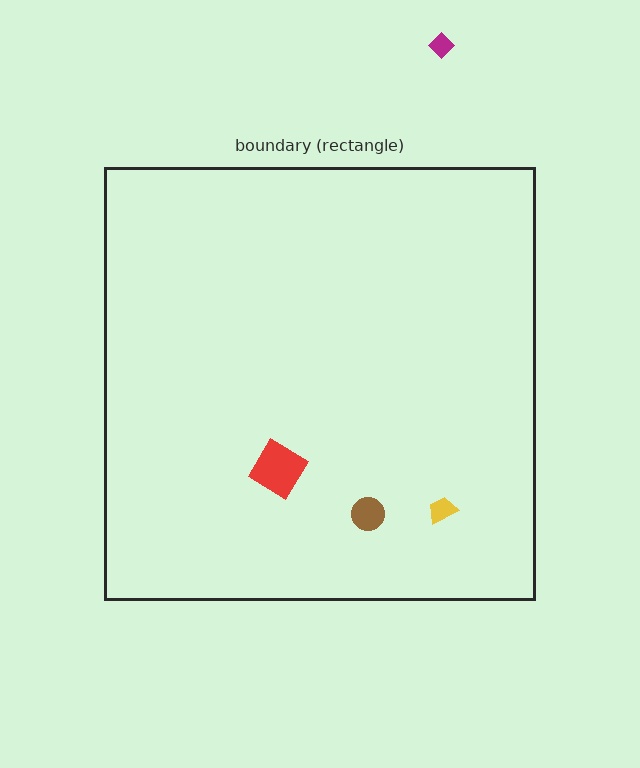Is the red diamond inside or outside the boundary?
Inside.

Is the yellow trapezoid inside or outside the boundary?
Inside.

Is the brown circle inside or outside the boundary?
Inside.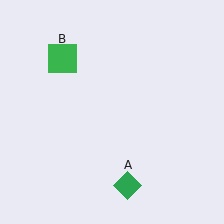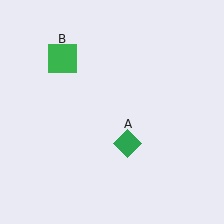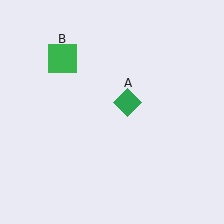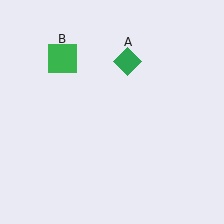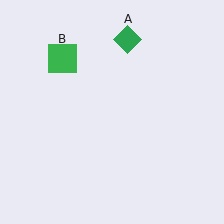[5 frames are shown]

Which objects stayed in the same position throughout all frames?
Green square (object B) remained stationary.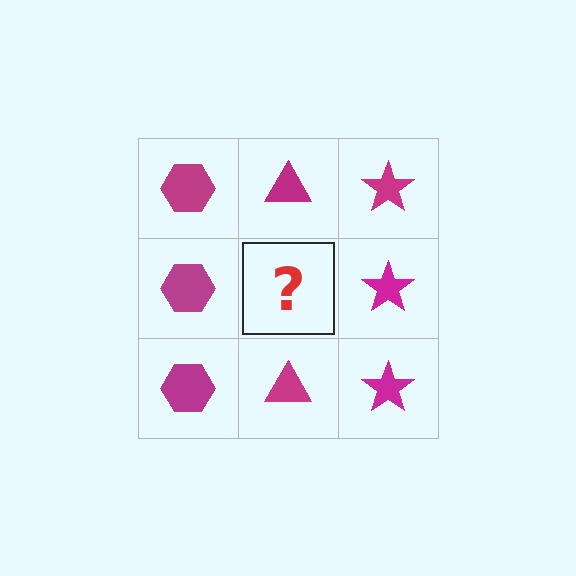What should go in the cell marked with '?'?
The missing cell should contain a magenta triangle.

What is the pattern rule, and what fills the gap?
The rule is that each column has a consistent shape. The gap should be filled with a magenta triangle.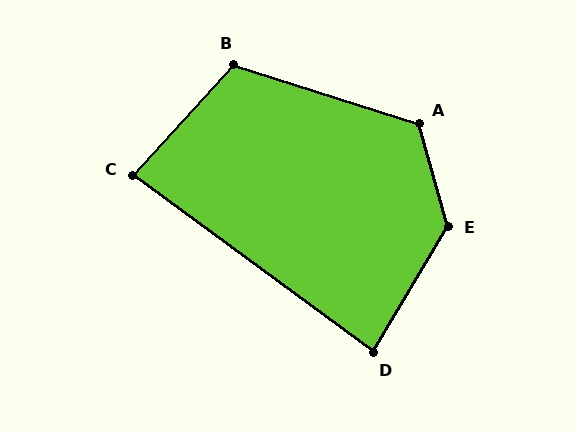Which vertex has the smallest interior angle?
C, at approximately 84 degrees.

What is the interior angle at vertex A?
Approximately 123 degrees (obtuse).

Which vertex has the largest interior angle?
E, at approximately 134 degrees.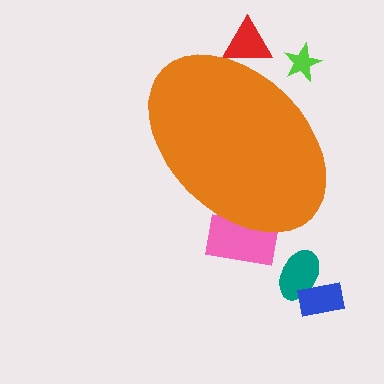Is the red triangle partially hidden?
Yes, the red triangle is partially hidden behind the orange ellipse.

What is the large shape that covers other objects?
An orange ellipse.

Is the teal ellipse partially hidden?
No, the teal ellipse is fully visible.